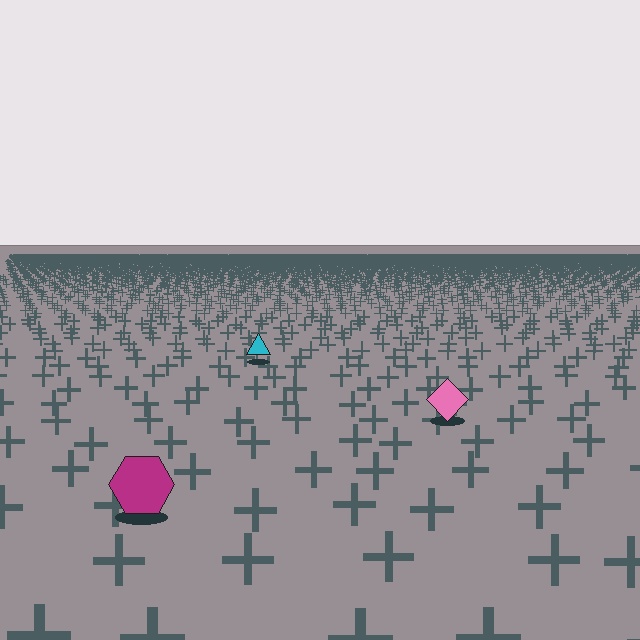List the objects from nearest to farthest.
From nearest to farthest: the magenta hexagon, the pink diamond, the cyan triangle.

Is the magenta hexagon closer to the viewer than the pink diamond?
Yes. The magenta hexagon is closer — you can tell from the texture gradient: the ground texture is coarser near it.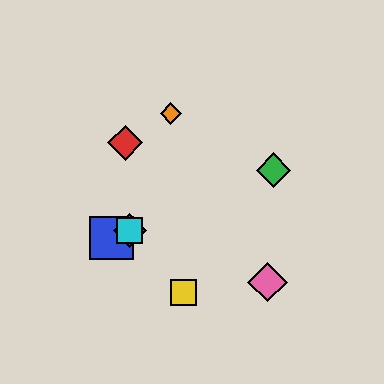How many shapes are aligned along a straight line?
4 shapes (the blue square, the green diamond, the purple diamond, the cyan square) are aligned along a straight line.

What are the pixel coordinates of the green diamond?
The green diamond is at (273, 170).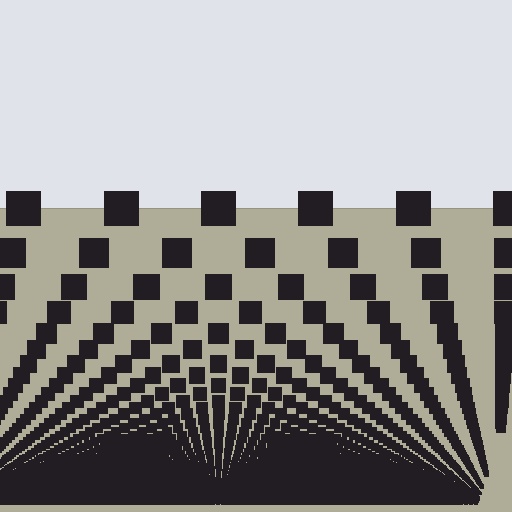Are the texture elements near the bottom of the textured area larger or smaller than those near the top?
Smaller. The gradient is inverted — elements near the bottom are smaller and denser.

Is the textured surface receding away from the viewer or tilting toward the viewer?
The surface appears to tilt toward the viewer. Texture elements get larger and sparser toward the top.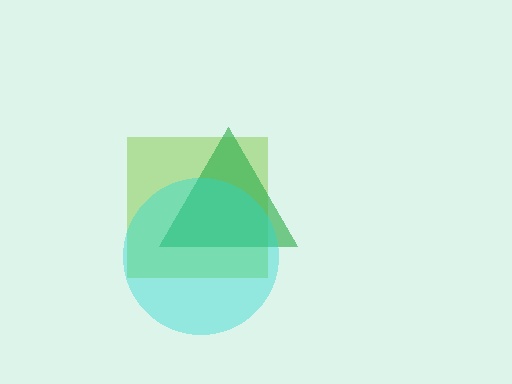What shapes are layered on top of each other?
The layered shapes are: a lime square, a green triangle, a cyan circle.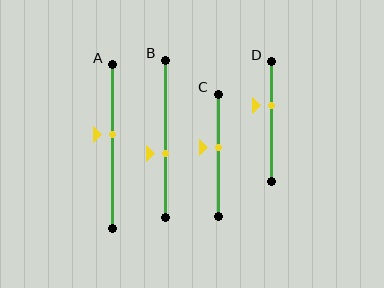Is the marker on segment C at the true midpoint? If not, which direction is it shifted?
No, the marker on segment C is shifted upward by about 7% of the segment length.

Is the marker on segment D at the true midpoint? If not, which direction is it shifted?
No, the marker on segment D is shifted upward by about 13% of the segment length.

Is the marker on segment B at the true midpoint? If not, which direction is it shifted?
No, the marker on segment B is shifted downward by about 10% of the segment length.